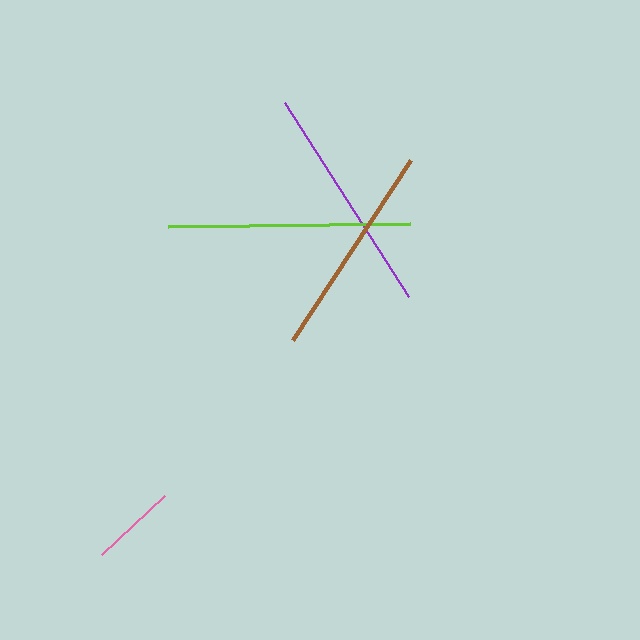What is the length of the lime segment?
The lime segment is approximately 242 pixels long.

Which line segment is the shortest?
The pink line is the shortest at approximately 87 pixels.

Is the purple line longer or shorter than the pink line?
The purple line is longer than the pink line.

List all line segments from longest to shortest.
From longest to shortest: lime, purple, brown, pink.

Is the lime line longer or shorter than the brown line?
The lime line is longer than the brown line.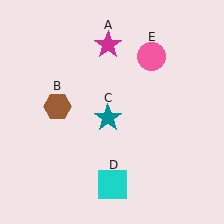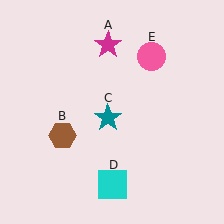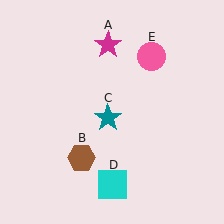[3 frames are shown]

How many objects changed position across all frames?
1 object changed position: brown hexagon (object B).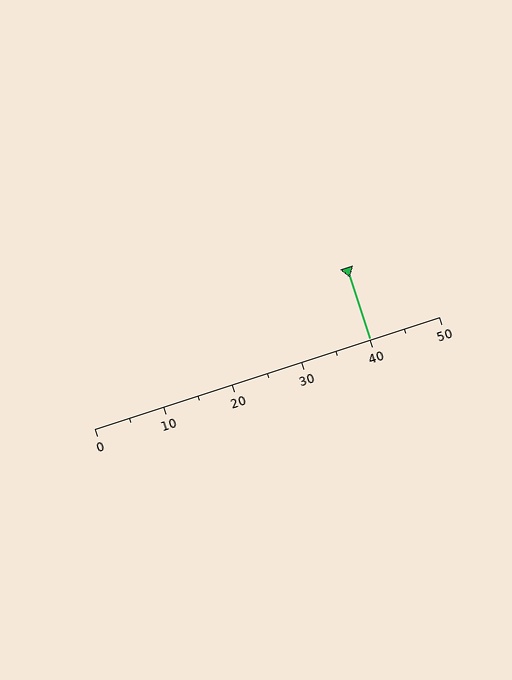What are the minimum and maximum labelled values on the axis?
The axis runs from 0 to 50.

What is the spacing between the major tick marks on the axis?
The major ticks are spaced 10 apart.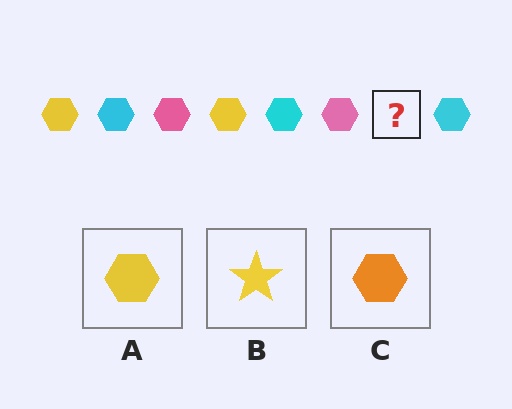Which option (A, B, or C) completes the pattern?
A.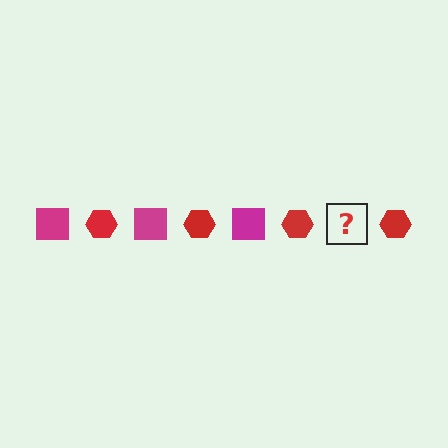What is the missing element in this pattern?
The missing element is a magenta square.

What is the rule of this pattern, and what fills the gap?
The rule is that the pattern alternates between magenta square and red hexagon. The gap should be filled with a magenta square.